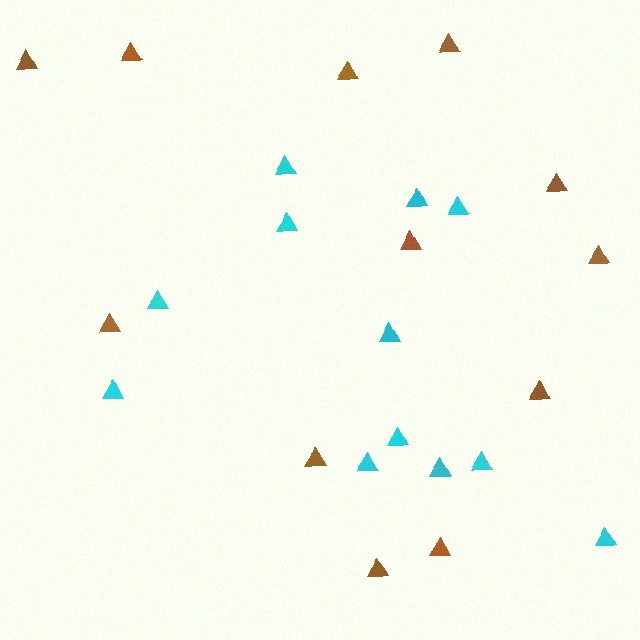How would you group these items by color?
There are 2 groups: one group of cyan triangles (12) and one group of brown triangles (12).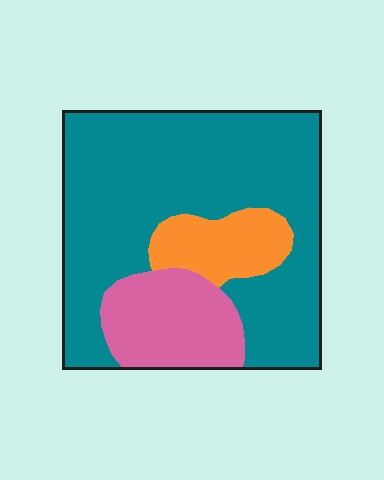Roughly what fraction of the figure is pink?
Pink covers roughly 20% of the figure.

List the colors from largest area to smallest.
From largest to smallest: teal, pink, orange.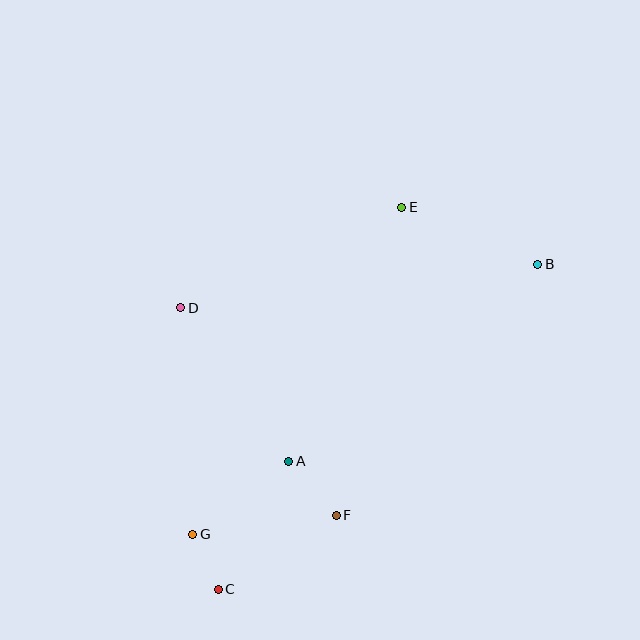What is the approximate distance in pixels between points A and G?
The distance between A and G is approximately 121 pixels.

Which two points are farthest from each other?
Points B and C are farthest from each other.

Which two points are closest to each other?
Points C and G are closest to each other.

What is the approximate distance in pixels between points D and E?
The distance between D and E is approximately 243 pixels.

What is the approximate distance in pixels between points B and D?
The distance between B and D is approximately 360 pixels.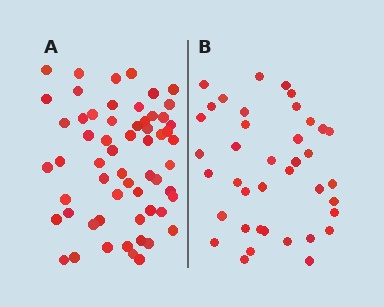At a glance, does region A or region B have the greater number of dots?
Region A (the left region) has more dots.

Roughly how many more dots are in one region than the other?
Region A has approximately 20 more dots than region B.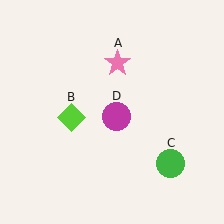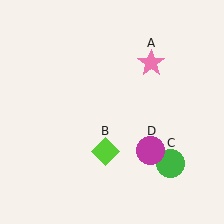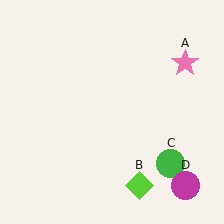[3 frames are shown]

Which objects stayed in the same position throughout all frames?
Green circle (object C) remained stationary.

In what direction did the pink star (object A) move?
The pink star (object A) moved right.